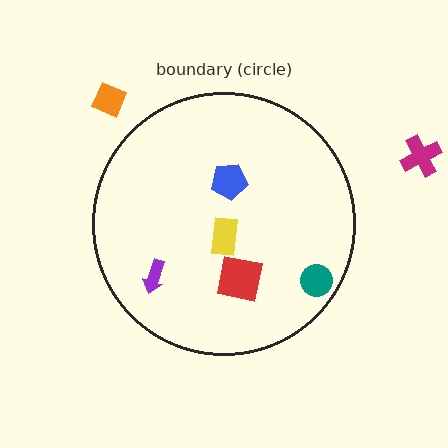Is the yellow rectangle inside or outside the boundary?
Inside.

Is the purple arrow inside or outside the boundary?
Inside.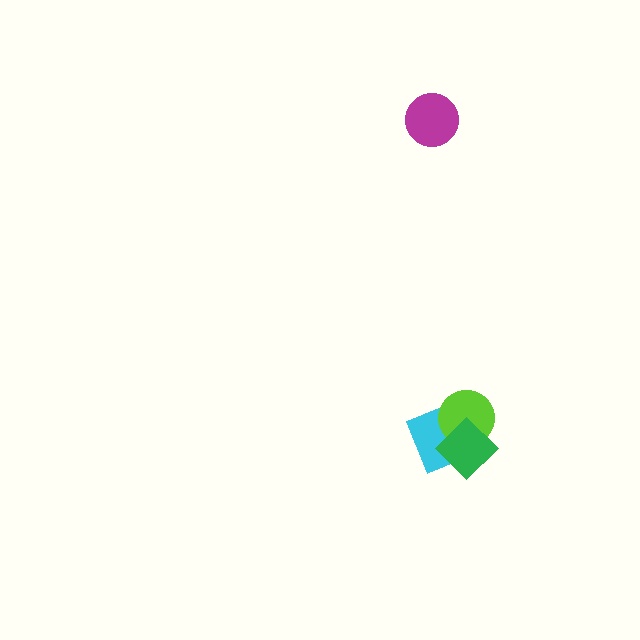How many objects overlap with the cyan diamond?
2 objects overlap with the cyan diamond.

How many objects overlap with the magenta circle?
0 objects overlap with the magenta circle.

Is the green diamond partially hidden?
No, no other shape covers it.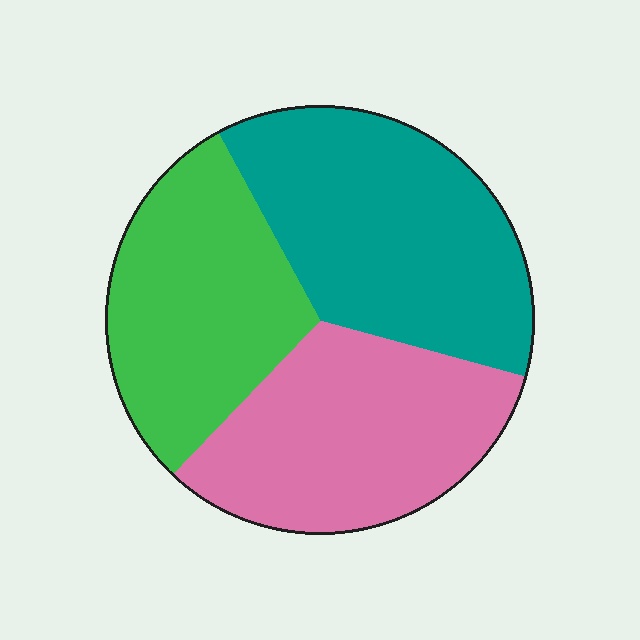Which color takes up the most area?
Teal, at roughly 35%.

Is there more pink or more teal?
Teal.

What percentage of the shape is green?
Green takes up about one third (1/3) of the shape.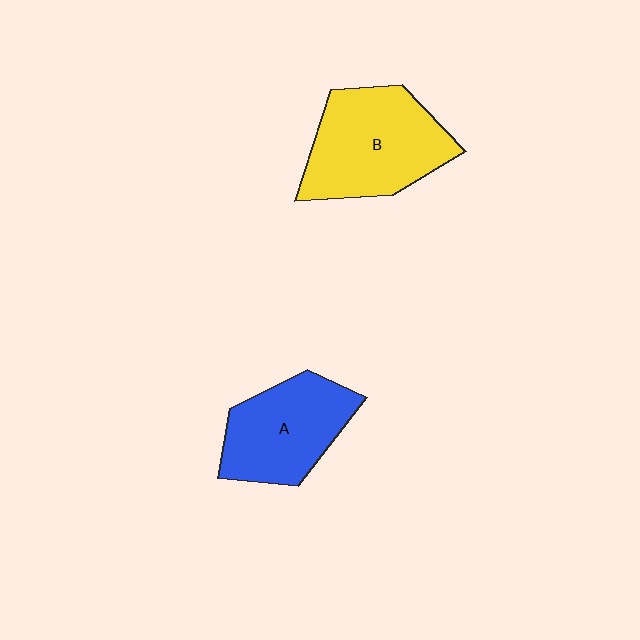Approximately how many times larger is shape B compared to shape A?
Approximately 1.2 times.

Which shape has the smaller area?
Shape A (blue).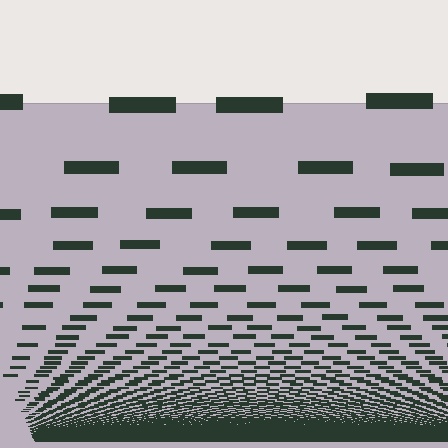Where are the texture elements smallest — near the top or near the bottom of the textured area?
Near the bottom.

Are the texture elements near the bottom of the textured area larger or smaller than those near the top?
Smaller. The gradient is inverted — elements near the bottom are smaller and denser.